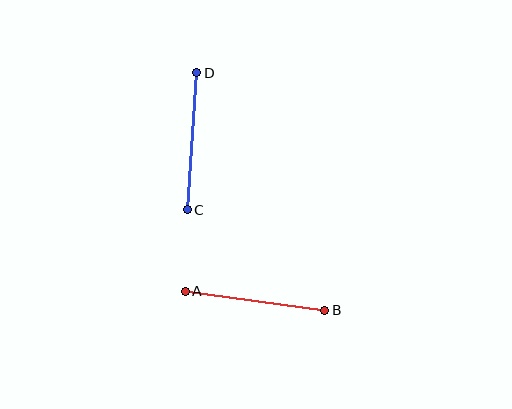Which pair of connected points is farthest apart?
Points A and B are farthest apart.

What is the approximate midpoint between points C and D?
The midpoint is at approximately (192, 141) pixels.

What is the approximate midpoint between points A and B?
The midpoint is at approximately (255, 301) pixels.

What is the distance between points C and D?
The distance is approximately 138 pixels.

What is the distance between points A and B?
The distance is approximately 141 pixels.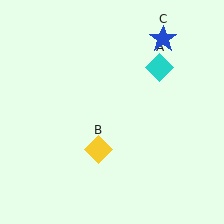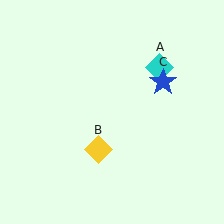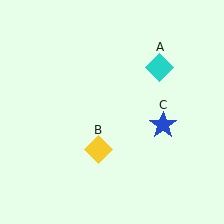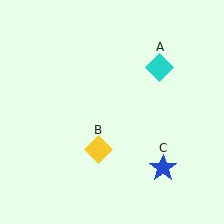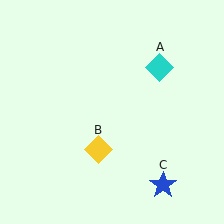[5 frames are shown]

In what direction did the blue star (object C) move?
The blue star (object C) moved down.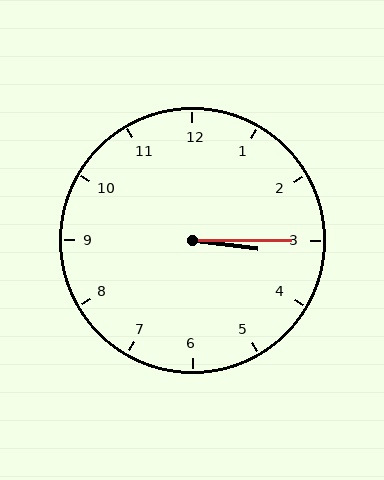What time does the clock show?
3:15.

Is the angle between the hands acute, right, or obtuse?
It is acute.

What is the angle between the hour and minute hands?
Approximately 8 degrees.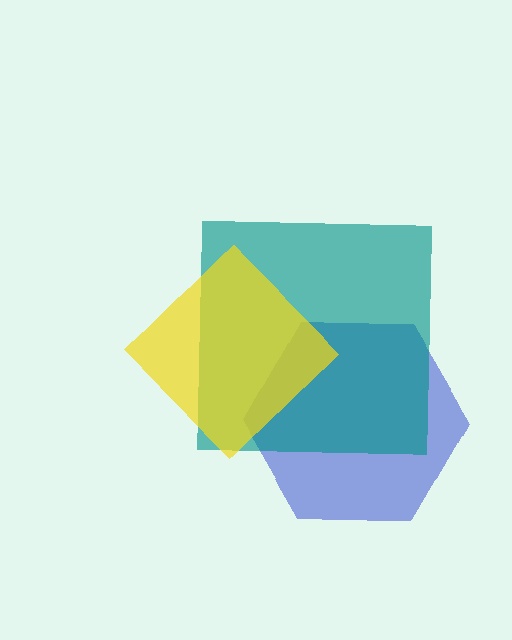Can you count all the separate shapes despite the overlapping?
Yes, there are 3 separate shapes.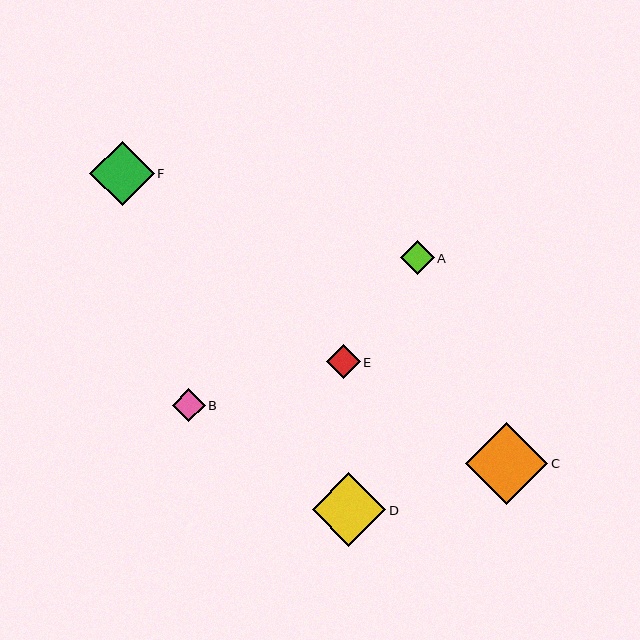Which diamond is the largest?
Diamond C is the largest with a size of approximately 82 pixels.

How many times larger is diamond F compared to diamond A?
Diamond F is approximately 1.9 times the size of diamond A.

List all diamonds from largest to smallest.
From largest to smallest: C, D, F, E, A, B.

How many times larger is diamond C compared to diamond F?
Diamond C is approximately 1.3 times the size of diamond F.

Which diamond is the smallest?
Diamond B is the smallest with a size of approximately 33 pixels.